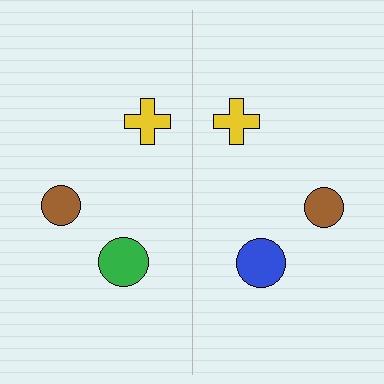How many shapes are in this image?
There are 6 shapes in this image.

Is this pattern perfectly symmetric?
No, the pattern is not perfectly symmetric. The blue circle on the right side breaks the symmetry — its mirror counterpart is green.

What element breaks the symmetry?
The blue circle on the right side breaks the symmetry — its mirror counterpart is green.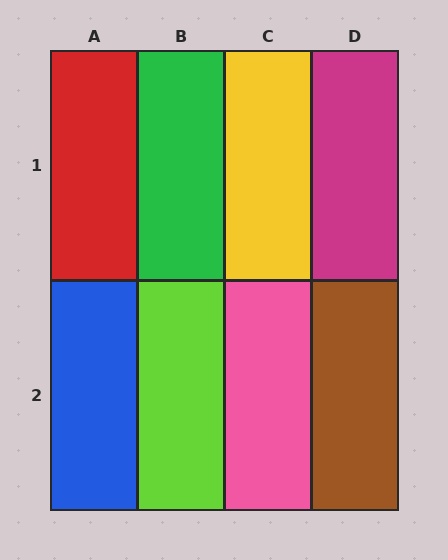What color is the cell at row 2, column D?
Brown.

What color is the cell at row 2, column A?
Blue.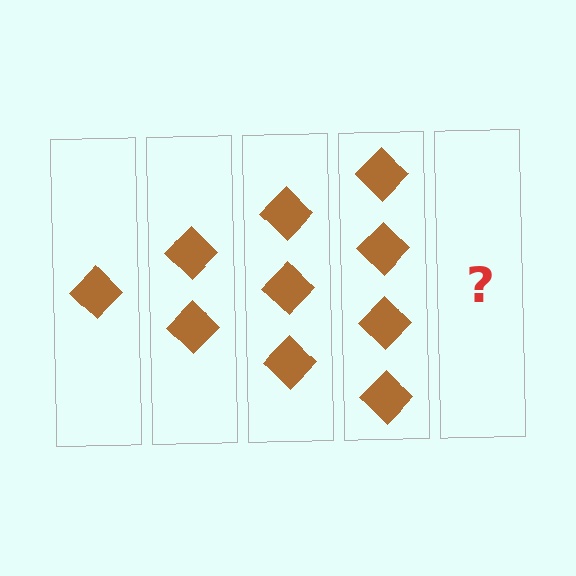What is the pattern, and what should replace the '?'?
The pattern is that each step adds one more diamond. The '?' should be 5 diamonds.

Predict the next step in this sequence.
The next step is 5 diamonds.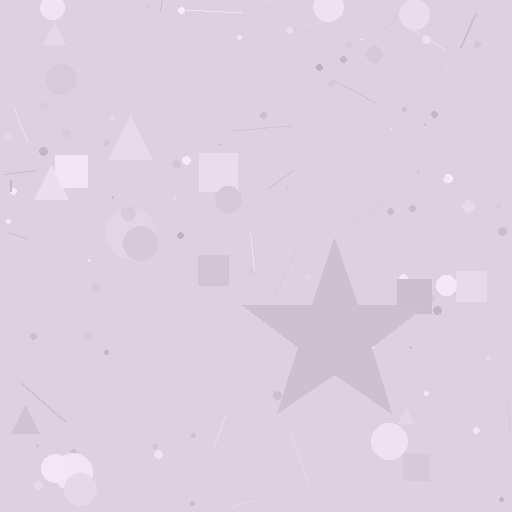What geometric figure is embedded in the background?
A star is embedded in the background.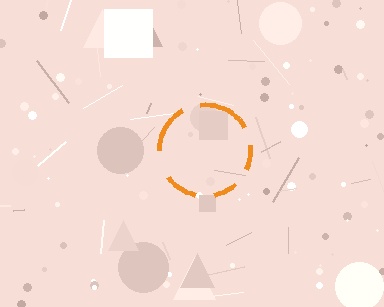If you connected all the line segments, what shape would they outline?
They would outline a circle.